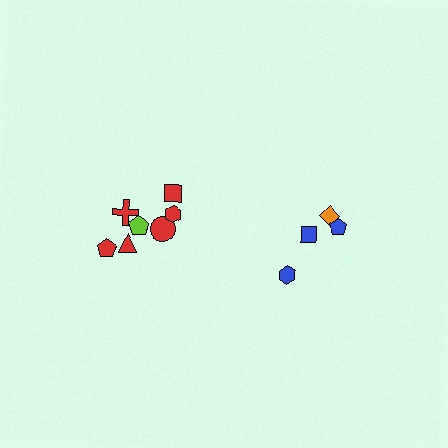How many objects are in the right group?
There are 4 objects.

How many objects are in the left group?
There are 7 objects.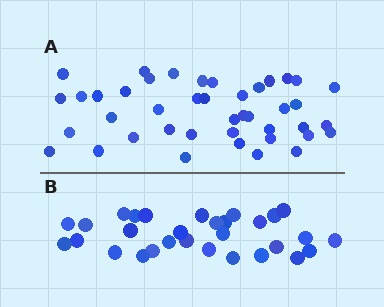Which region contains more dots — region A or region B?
Region A (the top region) has more dots.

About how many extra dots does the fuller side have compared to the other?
Region A has roughly 12 or so more dots than region B.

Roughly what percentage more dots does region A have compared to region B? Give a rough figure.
About 40% more.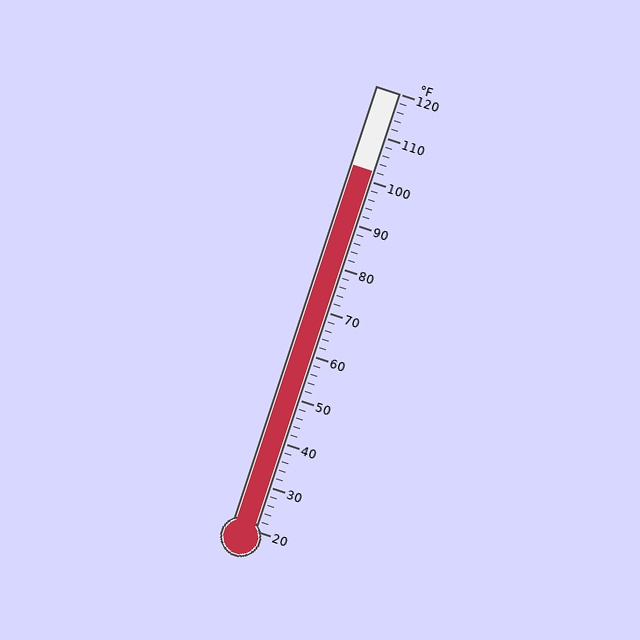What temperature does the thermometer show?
The thermometer shows approximately 102°F.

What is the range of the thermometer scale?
The thermometer scale ranges from 20°F to 120°F.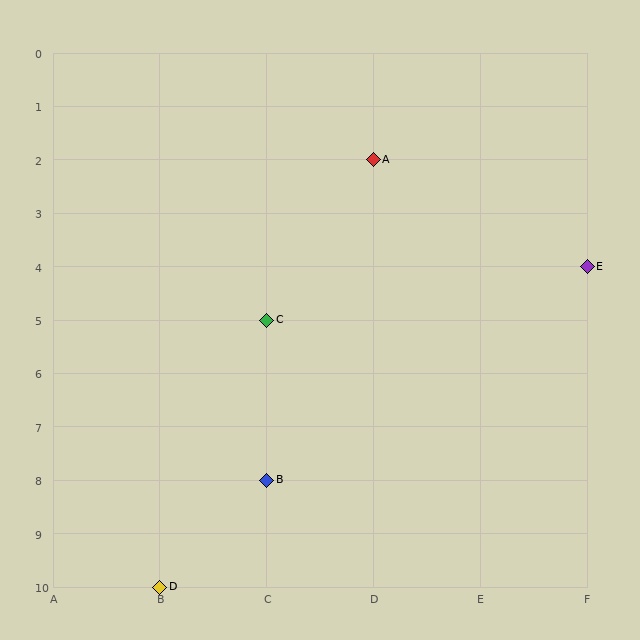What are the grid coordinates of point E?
Point E is at grid coordinates (F, 4).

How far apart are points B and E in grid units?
Points B and E are 3 columns and 4 rows apart (about 5.0 grid units diagonally).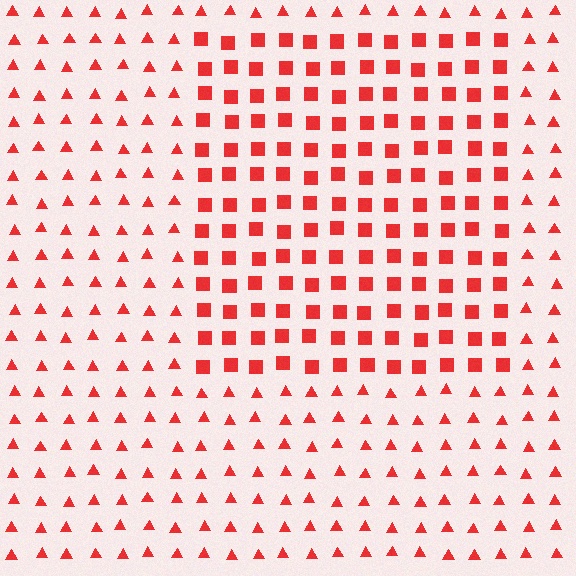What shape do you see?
I see a rectangle.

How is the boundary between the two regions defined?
The boundary is defined by a change in element shape: squares inside vs. triangles outside. All elements share the same color and spacing.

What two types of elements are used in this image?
The image uses squares inside the rectangle region and triangles outside it.